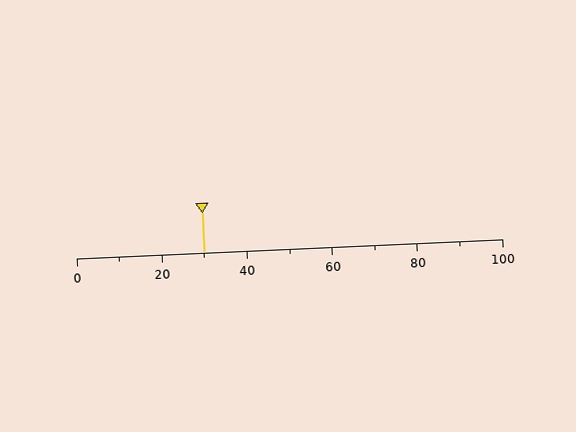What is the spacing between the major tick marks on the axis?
The major ticks are spaced 20 apart.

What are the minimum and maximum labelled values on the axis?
The axis runs from 0 to 100.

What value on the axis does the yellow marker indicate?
The marker indicates approximately 30.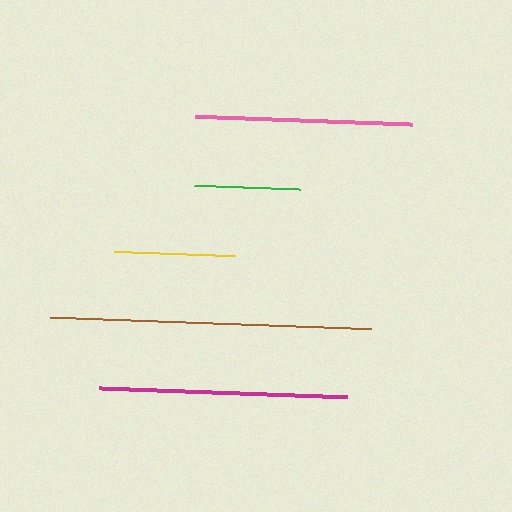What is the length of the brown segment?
The brown segment is approximately 323 pixels long.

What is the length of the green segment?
The green segment is approximately 107 pixels long.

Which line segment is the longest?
The brown line is the longest at approximately 323 pixels.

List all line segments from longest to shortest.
From longest to shortest: brown, magenta, pink, yellow, green.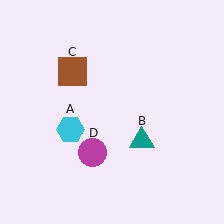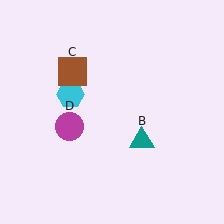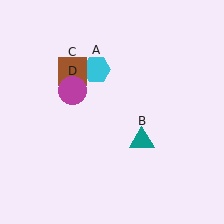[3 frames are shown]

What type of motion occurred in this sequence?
The cyan hexagon (object A), magenta circle (object D) rotated clockwise around the center of the scene.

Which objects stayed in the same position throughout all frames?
Teal triangle (object B) and brown square (object C) remained stationary.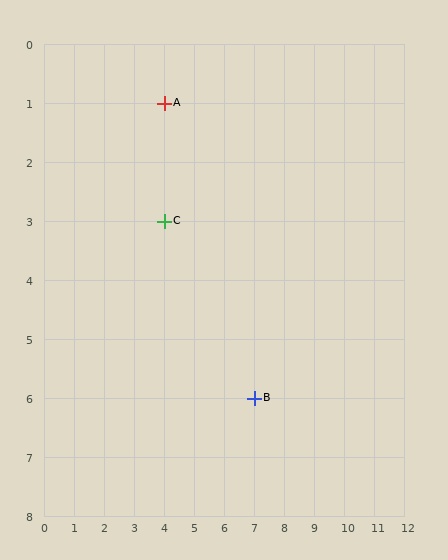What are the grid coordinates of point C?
Point C is at grid coordinates (4, 3).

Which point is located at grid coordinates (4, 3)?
Point C is at (4, 3).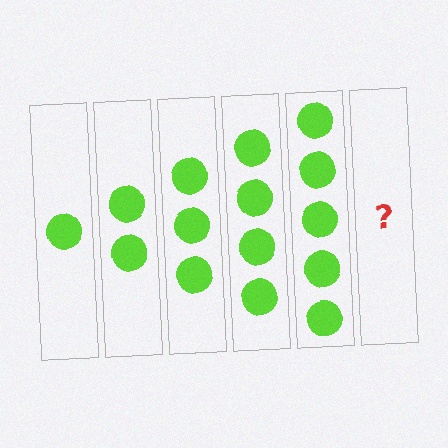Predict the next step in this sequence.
The next step is 6 circles.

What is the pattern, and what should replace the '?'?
The pattern is that each step adds one more circle. The '?' should be 6 circles.